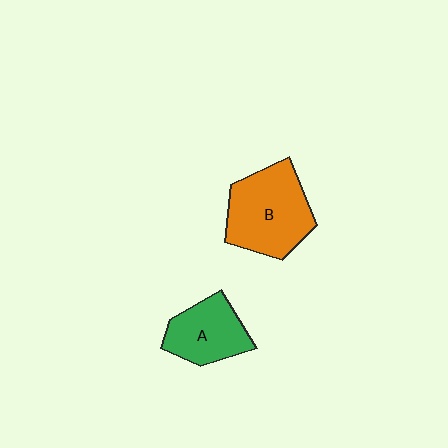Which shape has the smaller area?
Shape A (green).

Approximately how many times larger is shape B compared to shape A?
Approximately 1.5 times.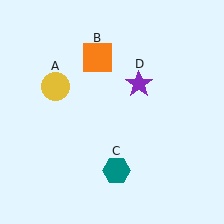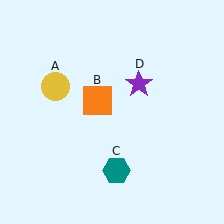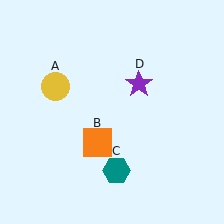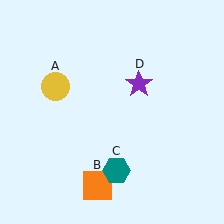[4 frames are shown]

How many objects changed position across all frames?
1 object changed position: orange square (object B).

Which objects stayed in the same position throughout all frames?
Yellow circle (object A) and teal hexagon (object C) and purple star (object D) remained stationary.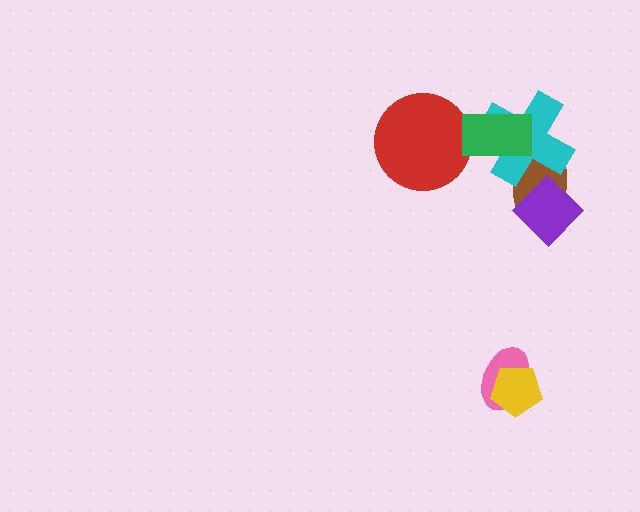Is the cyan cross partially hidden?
Yes, it is partially covered by another shape.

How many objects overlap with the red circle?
1 object overlaps with the red circle.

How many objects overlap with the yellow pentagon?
1 object overlaps with the yellow pentagon.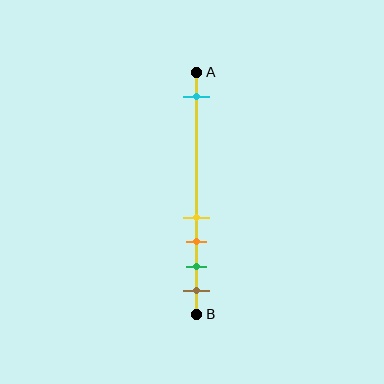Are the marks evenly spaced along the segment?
No, the marks are not evenly spaced.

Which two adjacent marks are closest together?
The yellow and orange marks are the closest adjacent pair.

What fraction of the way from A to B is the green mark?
The green mark is approximately 80% (0.8) of the way from A to B.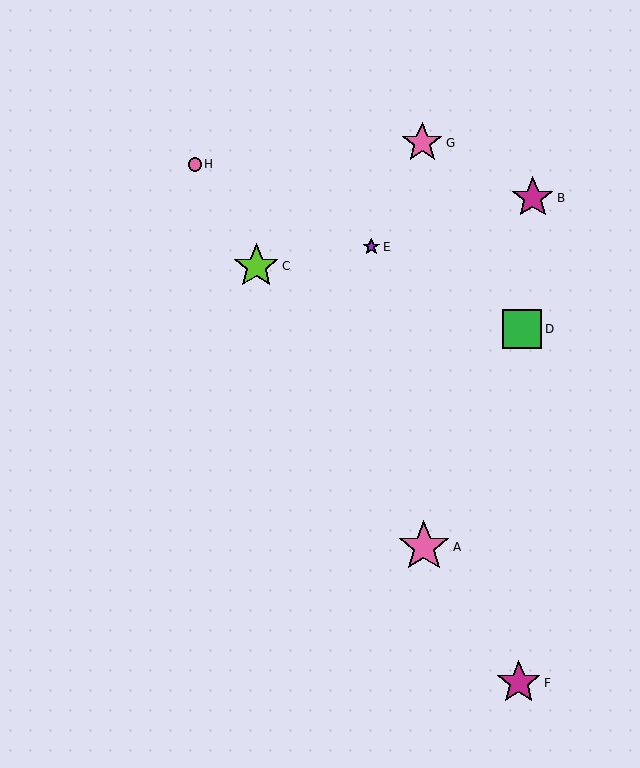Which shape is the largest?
The pink star (labeled A) is the largest.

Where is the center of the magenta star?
The center of the magenta star is at (519, 683).